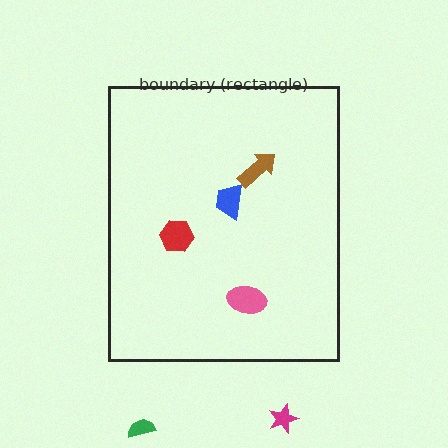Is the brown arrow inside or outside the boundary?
Inside.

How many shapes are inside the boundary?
4 inside, 2 outside.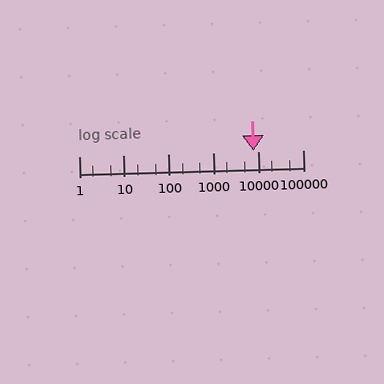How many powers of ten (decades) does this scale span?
The scale spans 5 decades, from 1 to 100000.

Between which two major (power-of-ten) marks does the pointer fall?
The pointer is between 1000 and 10000.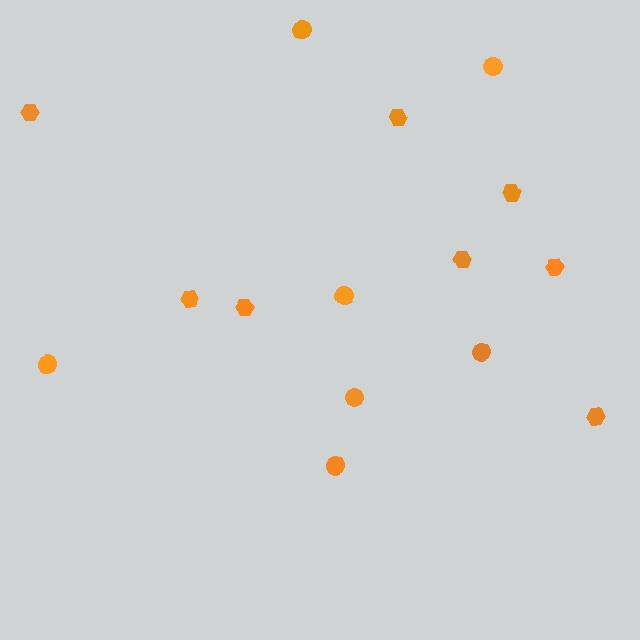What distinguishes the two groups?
There are 2 groups: one group of hexagons (8) and one group of circles (7).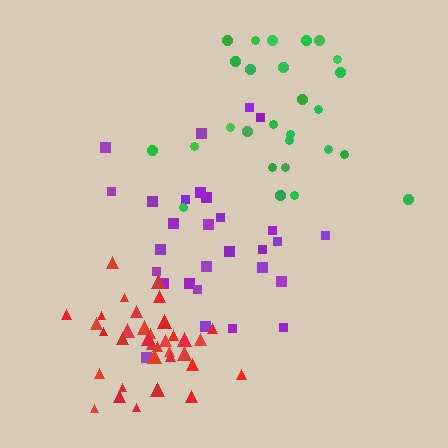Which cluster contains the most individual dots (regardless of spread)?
Red (35).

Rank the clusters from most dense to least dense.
red, purple, green.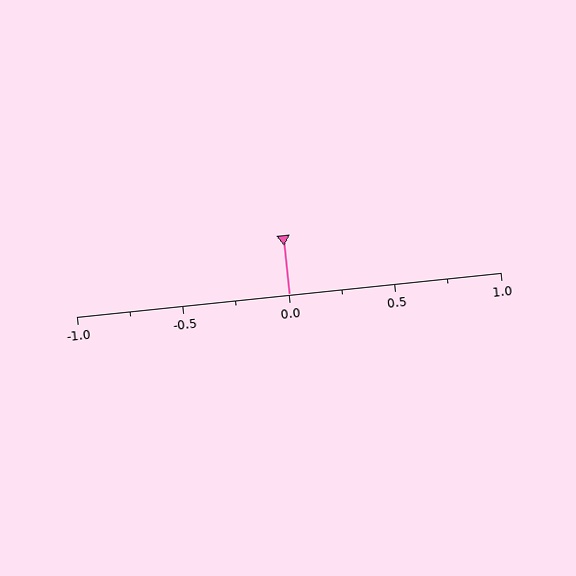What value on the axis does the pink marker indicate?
The marker indicates approximately 0.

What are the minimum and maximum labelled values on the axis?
The axis runs from -1.0 to 1.0.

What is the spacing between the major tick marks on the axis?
The major ticks are spaced 0.5 apart.